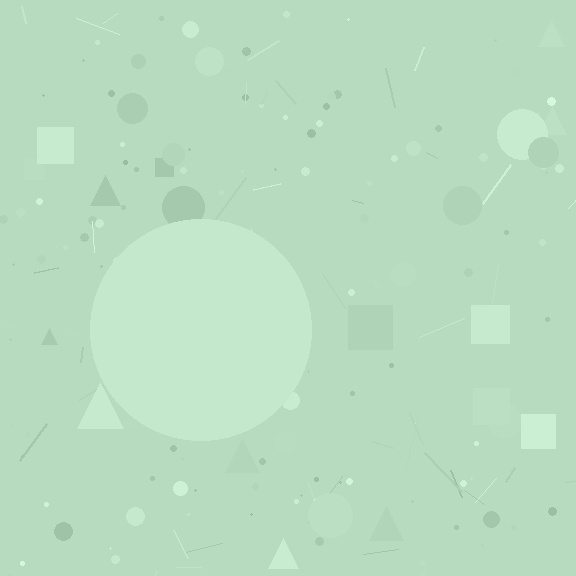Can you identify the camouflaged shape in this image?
The camouflaged shape is a circle.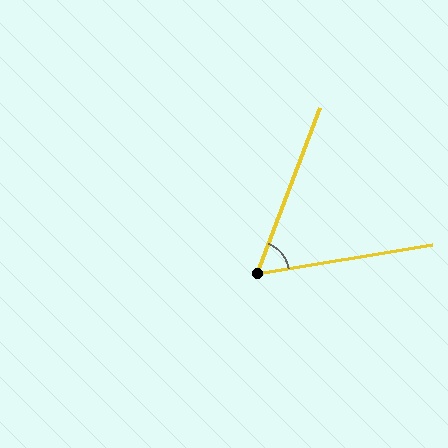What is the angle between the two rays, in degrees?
Approximately 59 degrees.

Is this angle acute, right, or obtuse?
It is acute.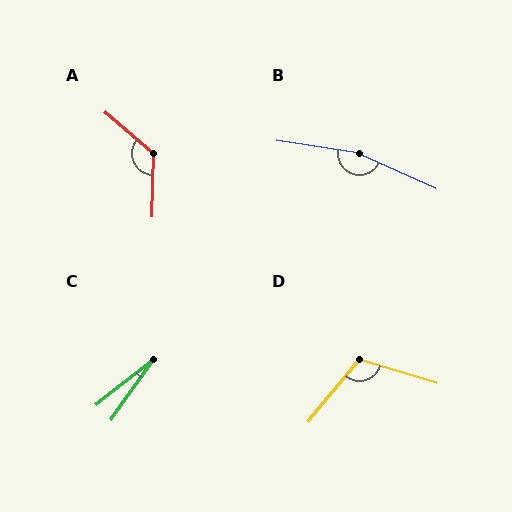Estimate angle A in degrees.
Approximately 129 degrees.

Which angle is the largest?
B, at approximately 164 degrees.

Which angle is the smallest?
C, at approximately 17 degrees.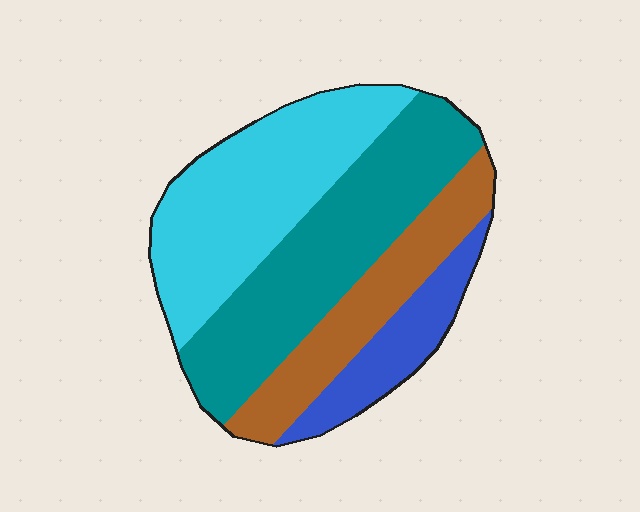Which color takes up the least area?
Blue, at roughly 15%.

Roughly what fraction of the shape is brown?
Brown covers around 20% of the shape.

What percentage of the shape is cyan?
Cyan covers 33% of the shape.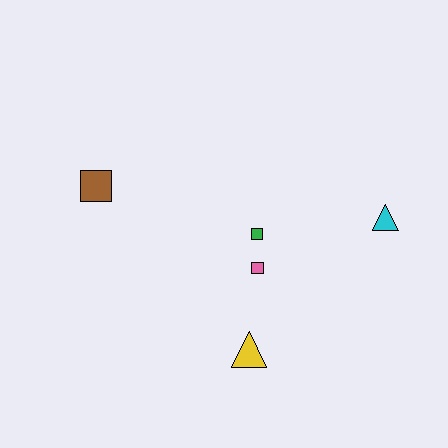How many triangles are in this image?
There are 2 triangles.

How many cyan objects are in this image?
There is 1 cyan object.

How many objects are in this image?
There are 5 objects.